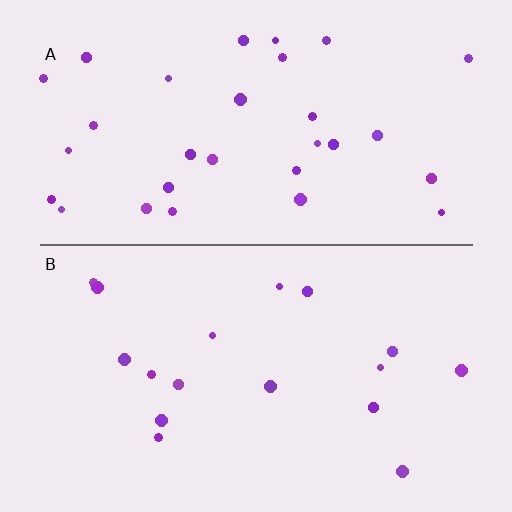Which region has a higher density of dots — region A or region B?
A (the top).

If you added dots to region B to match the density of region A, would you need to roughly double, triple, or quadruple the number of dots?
Approximately double.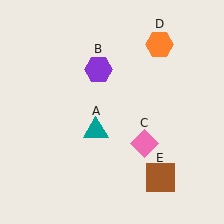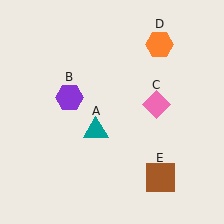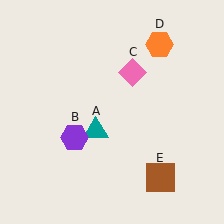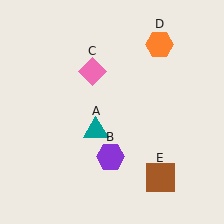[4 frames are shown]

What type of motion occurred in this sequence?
The purple hexagon (object B), pink diamond (object C) rotated counterclockwise around the center of the scene.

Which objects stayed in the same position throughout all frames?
Teal triangle (object A) and orange hexagon (object D) and brown square (object E) remained stationary.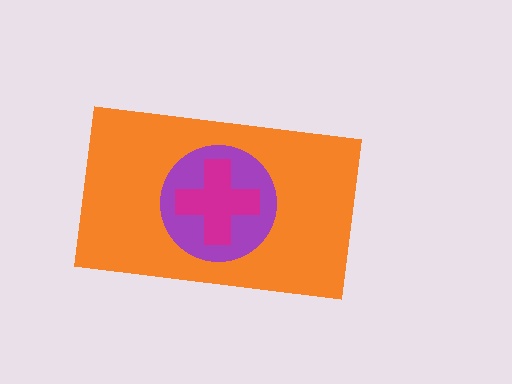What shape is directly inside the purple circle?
The magenta cross.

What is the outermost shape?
The orange rectangle.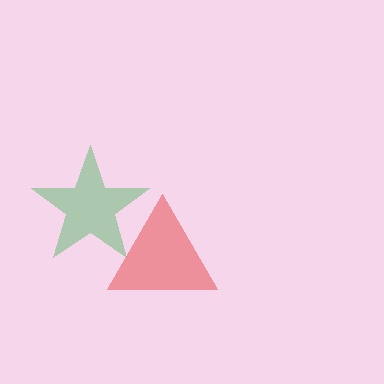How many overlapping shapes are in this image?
There are 2 overlapping shapes in the image.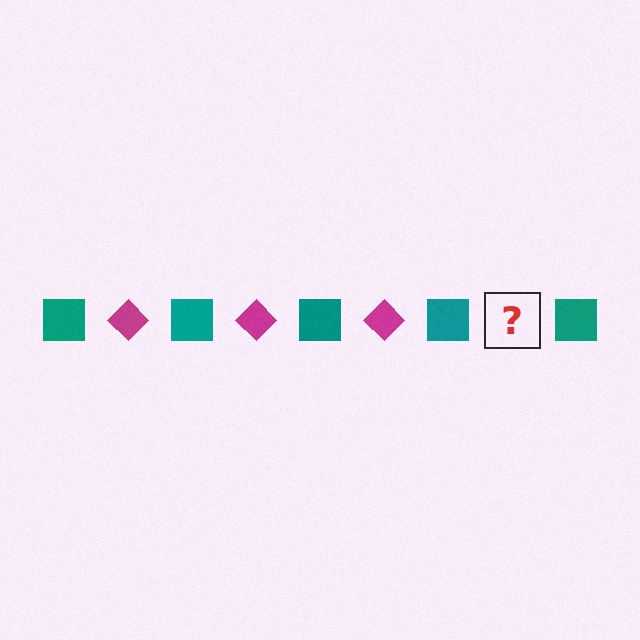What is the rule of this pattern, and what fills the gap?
The rule is that the pattern alternates between teal square and magenta diamond. The gap should be filled with a magenta diamond.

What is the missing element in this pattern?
The missing element is a magenta diamond.